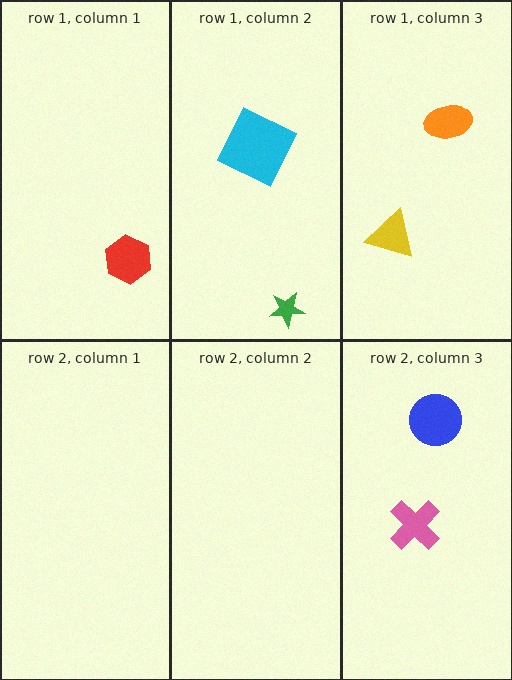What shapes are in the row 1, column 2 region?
The green star, the cyan square.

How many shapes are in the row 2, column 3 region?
2.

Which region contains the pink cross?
The row 2, column 3 region.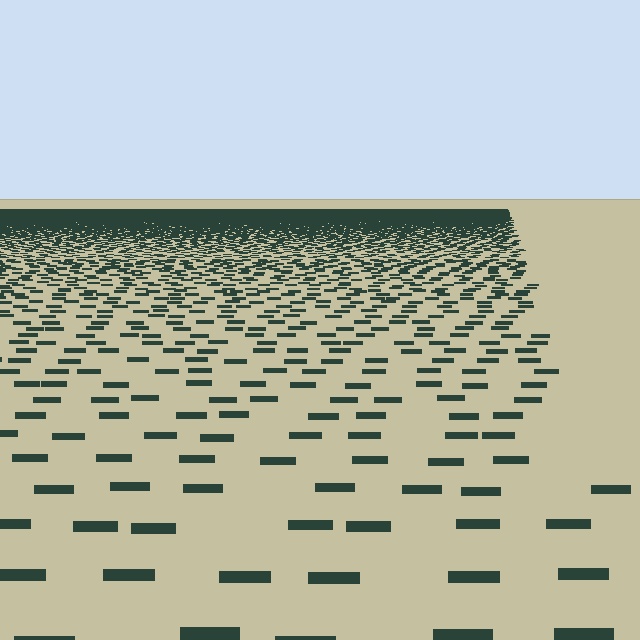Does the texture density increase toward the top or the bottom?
Density increases toward the top.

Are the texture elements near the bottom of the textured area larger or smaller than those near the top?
Larger. Near the bottom, elements are closer to the viewer and appear at a bigger on-screen size.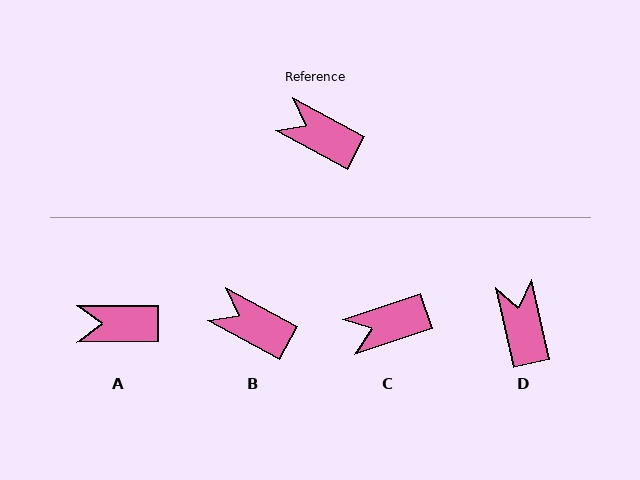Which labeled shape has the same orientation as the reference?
B.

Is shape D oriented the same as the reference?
No, it is off by about 49 degrees.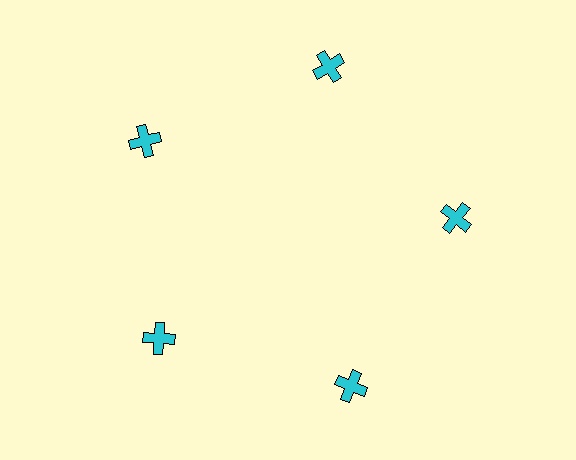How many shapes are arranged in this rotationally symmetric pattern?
There are 5 shapes, arranged in 5 groups of 1.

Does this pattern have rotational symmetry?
Yes, this pattern has 5-fold rotational symmetry. It looks the same after rotating 72 degrees around the center.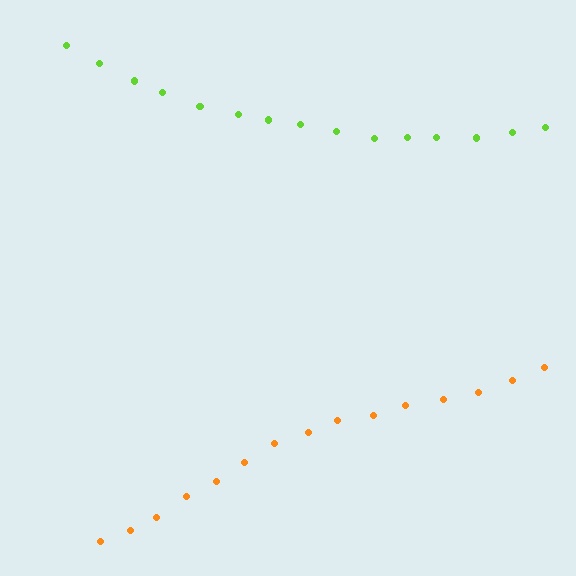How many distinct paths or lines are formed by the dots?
There are 2 distinct paths.